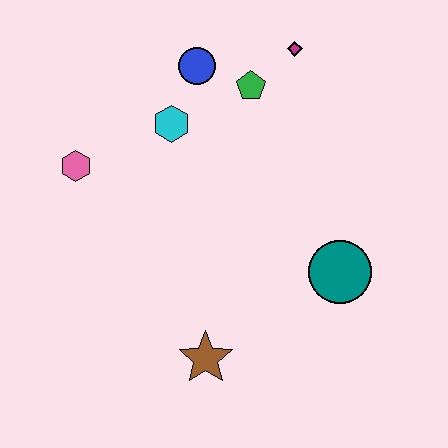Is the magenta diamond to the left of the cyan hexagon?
No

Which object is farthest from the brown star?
The magenta diamond is farthest from the brown star.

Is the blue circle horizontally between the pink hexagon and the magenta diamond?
Yes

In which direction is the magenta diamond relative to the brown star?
The magenta diamond is above the brown star.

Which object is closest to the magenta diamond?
The green pentagon is closest to the magenta diamond.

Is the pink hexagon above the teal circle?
Yes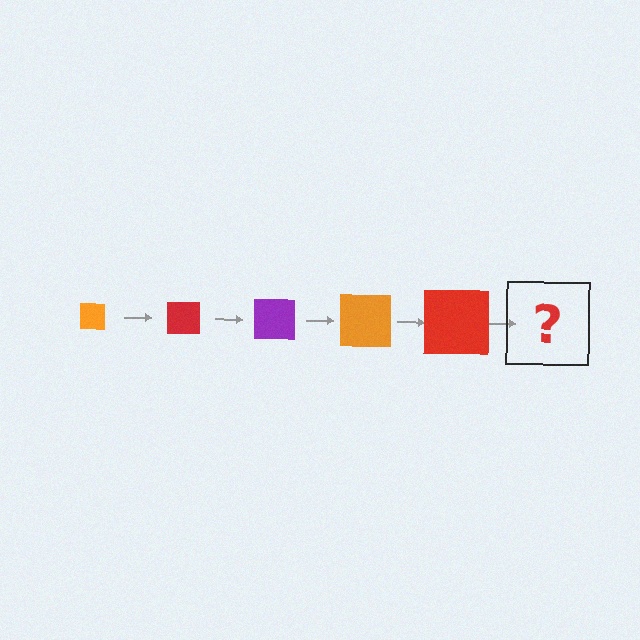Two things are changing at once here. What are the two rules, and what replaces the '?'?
The two rules are that the square grows larger each step and the color cycles through orange, red, and purple. The '?' should be a purple square, larger than the previous one.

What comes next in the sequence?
The next element should be a purple square, larger than the previous one.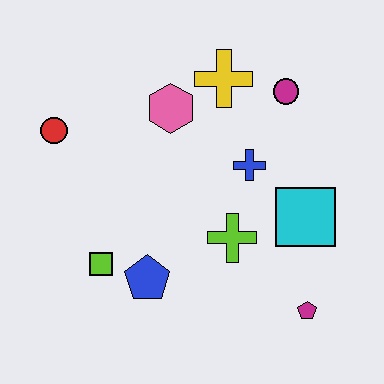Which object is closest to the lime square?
The blue pentagon is closest to the lime square.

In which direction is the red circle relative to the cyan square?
The red circle is to the left of the cyan square.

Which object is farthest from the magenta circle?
The lime square is farthest from the magenta circle.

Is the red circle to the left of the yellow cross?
Yes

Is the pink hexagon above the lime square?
Yes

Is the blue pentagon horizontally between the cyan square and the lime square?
Yes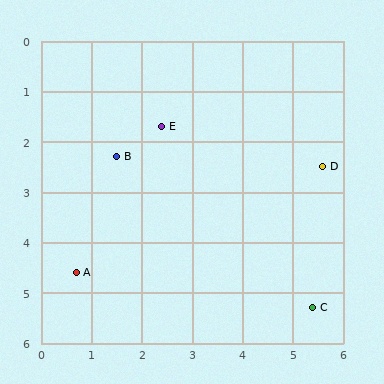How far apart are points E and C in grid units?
Points E and C are about 4.7 grid units apart.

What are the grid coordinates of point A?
Point A is at approximately (0.7, 4.6).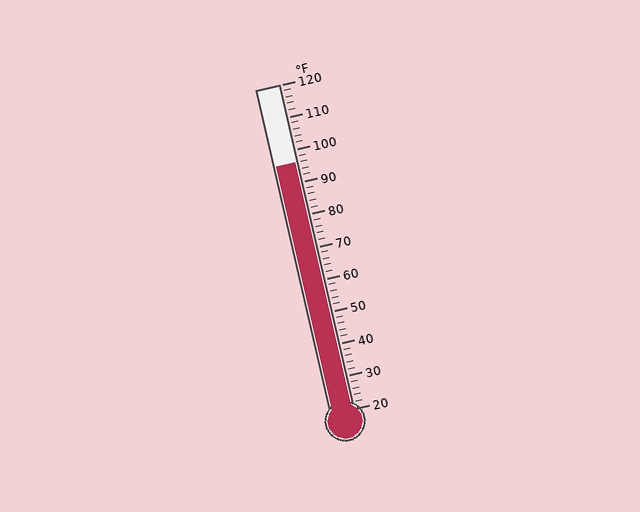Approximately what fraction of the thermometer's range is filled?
The thermometer is filled to approximately 75% of its range.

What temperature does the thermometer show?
The thermometer shows approximately 96°F.